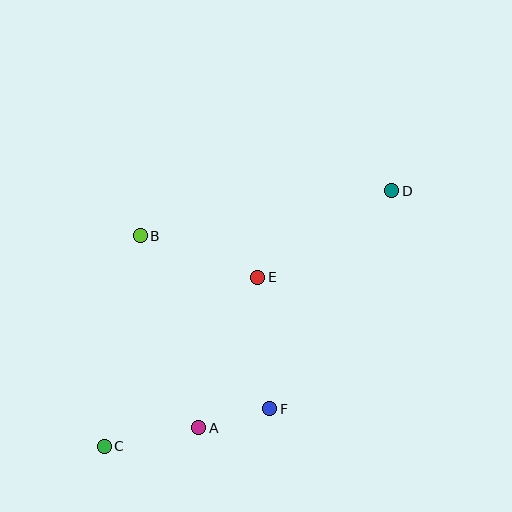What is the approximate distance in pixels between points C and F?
The distance between C and F is approximately 170 pixels.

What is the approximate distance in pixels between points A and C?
The distance between A and C is approximately 97 pixels.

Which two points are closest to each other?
Points A and F are closest to each other.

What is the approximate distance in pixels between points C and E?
The distance between C and E is approximately 229 pixels.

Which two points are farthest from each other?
Points C and D are farthest from each other.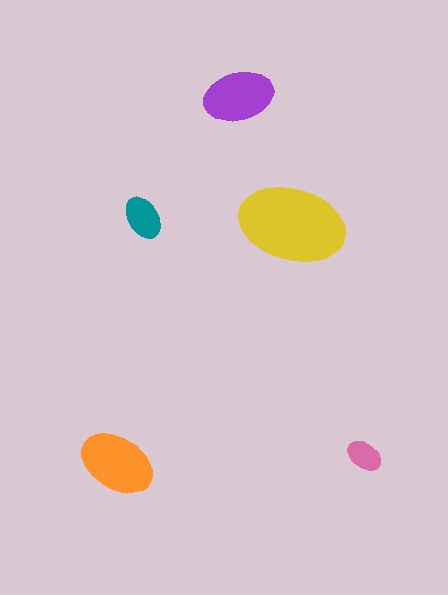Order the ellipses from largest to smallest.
the yellow one, the orange one, the purple one, the teal one, the pink one.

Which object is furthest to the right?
The pink ellipse is rightmost.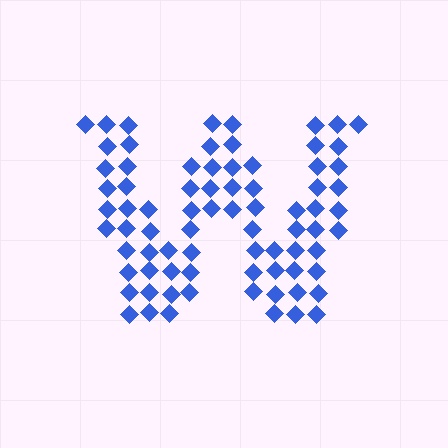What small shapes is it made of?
It is made of small diamonds.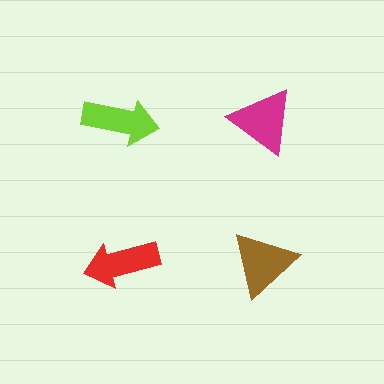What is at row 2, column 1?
A red arrow.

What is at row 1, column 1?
A lime arrow.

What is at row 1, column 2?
A magenta triangle.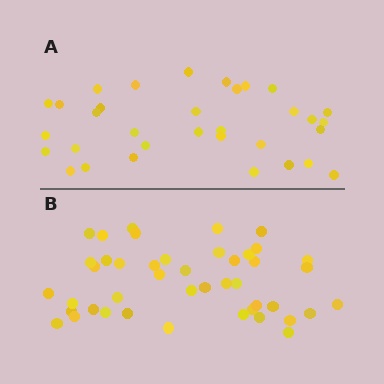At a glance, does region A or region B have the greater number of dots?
Region B (the bottom region) has more dots.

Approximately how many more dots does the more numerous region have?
Region B has roughly 12 or so more dots than region A.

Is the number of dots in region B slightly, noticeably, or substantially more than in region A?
Region B has noticeably more, but not dramatically so. The ratio is roughly 1.3 to 1.